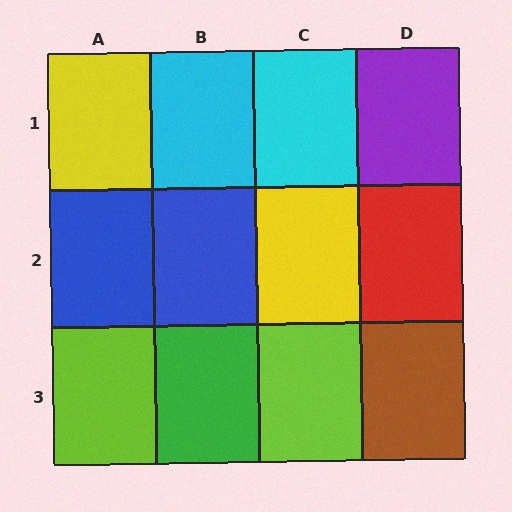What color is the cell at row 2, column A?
Blue.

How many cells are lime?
2 cells are lime.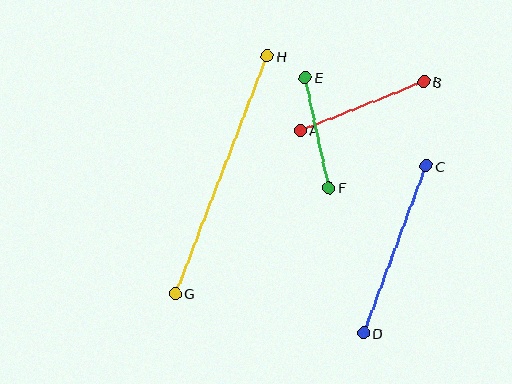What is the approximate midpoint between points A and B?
The midpoint is at approximately (362, 106) pixels.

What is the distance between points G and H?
The distance is approximately 255 pixels.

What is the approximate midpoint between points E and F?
The midpoint is at approximately (317, 133) pixels.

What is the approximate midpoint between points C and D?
The midpoint is at approximately (395, 249) pixels.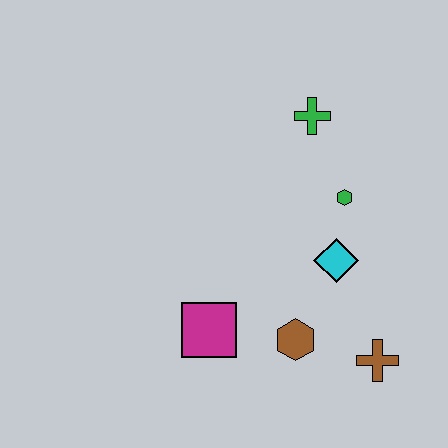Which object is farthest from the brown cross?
The green cross is farthest from the brown cross.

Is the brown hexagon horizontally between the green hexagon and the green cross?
No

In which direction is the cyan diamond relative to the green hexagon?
The cyan diamond is below the green hexagon.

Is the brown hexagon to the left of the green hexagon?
Yes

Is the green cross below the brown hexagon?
No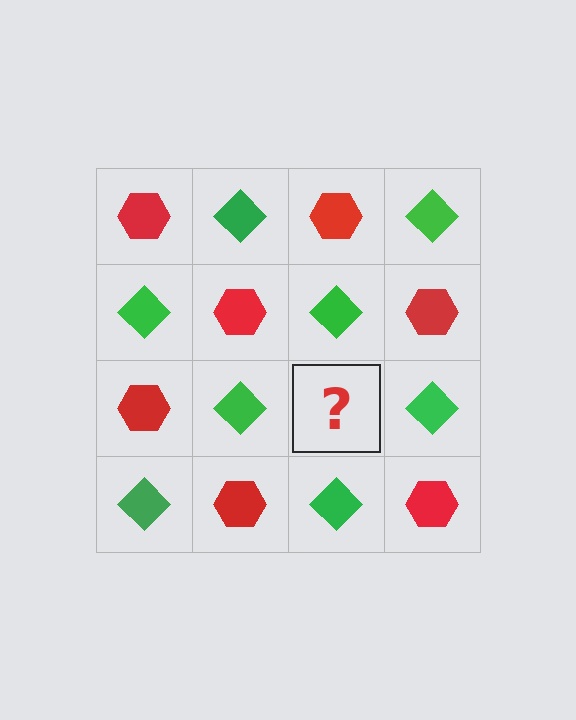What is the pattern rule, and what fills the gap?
The rule is that it alternates red hexagon and green diamond in a checkerboard pattern. The gap should be filled with a red hexagon.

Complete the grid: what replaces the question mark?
The question mark should be replaced with a red hexagon.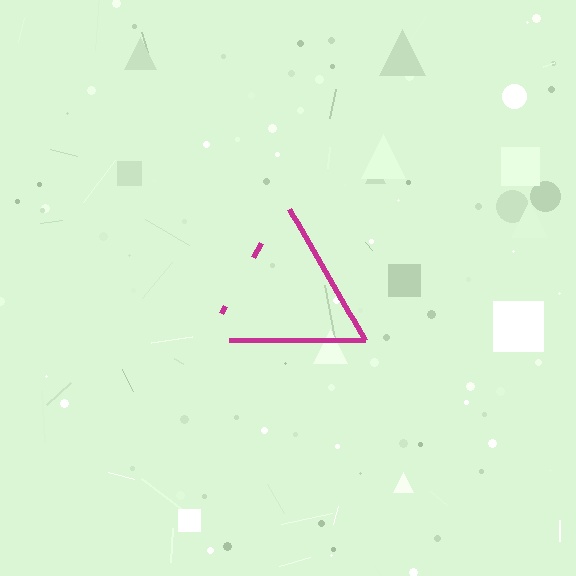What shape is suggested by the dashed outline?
The dashed outline suggests a triangle.